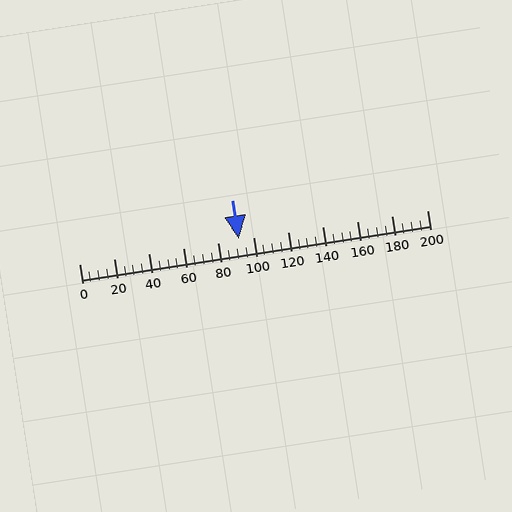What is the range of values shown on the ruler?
The ruler shows values from 0 to 200.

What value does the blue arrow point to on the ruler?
The blue arrow points to approximately 92.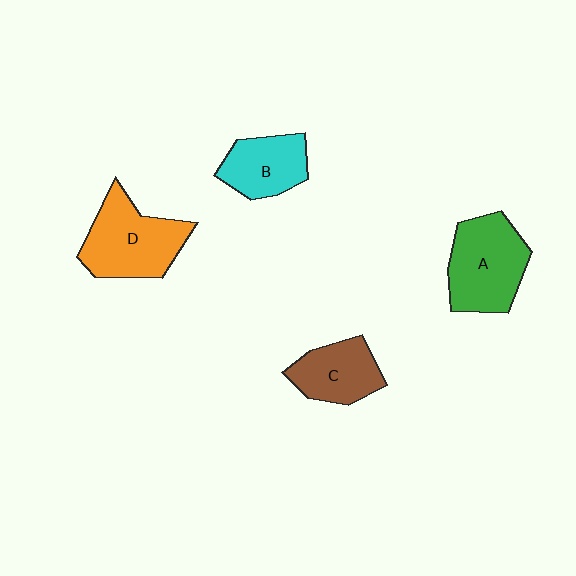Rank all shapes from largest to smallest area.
From largest to smallest: D (orange), A (green), C (brown), B (cyan).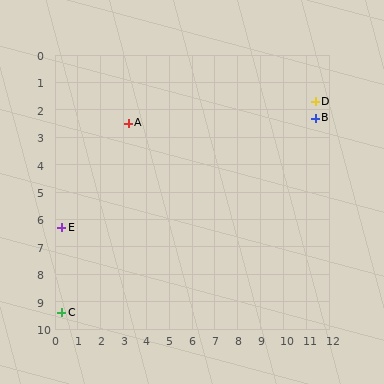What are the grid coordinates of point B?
Point B is at approximately (11.4, 2.3).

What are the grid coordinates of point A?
Point A is at approximately (3.2, 2.5).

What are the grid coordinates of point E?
Point E is at approximately (0.3, 6.3).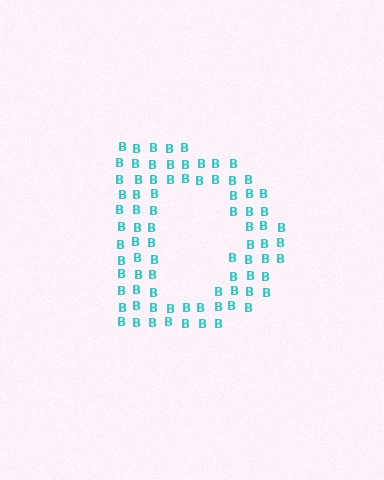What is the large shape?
The large shape is the letter D.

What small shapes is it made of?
It is made of small letter B's.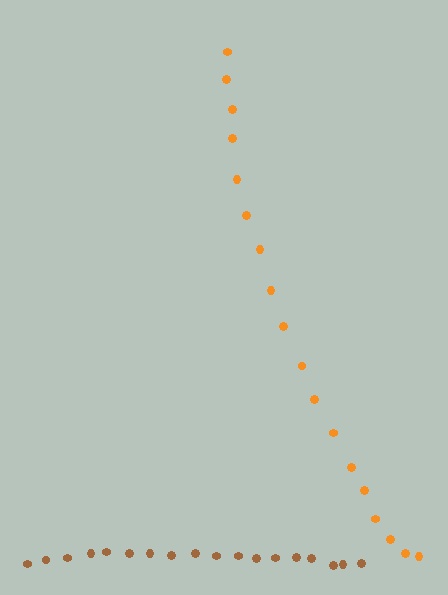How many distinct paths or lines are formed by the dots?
There are 2 distinct paths.